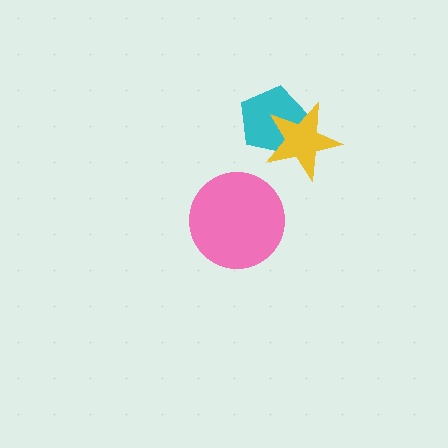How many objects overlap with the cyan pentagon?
1 object overlaps with the cyan pentagon.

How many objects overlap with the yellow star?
1 object overlaps with the yellow star.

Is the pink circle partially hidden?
No, no other shape covers it.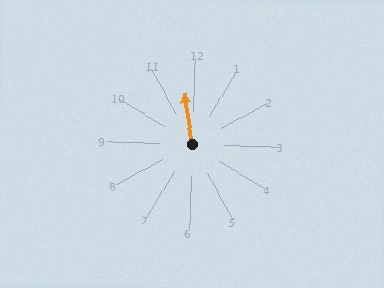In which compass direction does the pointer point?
North.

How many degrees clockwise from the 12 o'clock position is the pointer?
Approximately 350 degrees.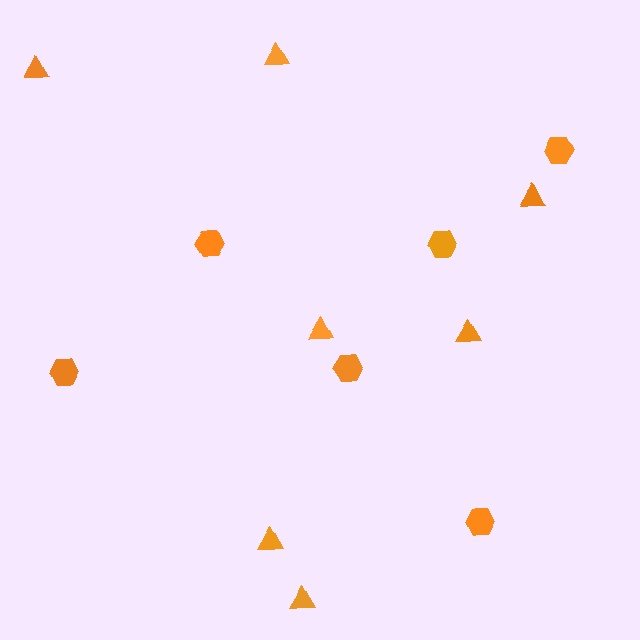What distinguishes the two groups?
There are 2 groups: one group of hexagons (6) and one group of triangles (7).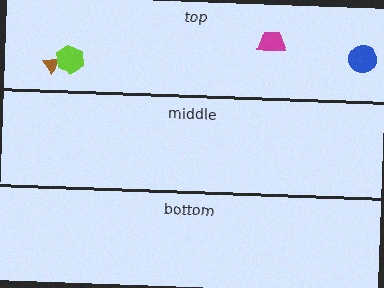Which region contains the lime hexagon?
The top region.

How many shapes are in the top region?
4.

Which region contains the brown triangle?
The top region.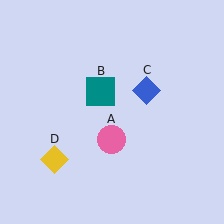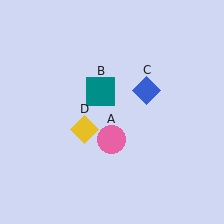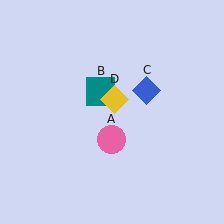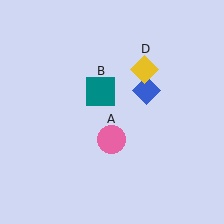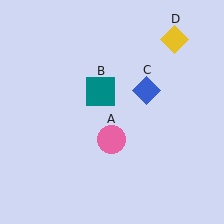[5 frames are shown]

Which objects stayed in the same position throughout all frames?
Pink circle (object A) and teal square (object B) and blue diamond (object C) remained stationary.